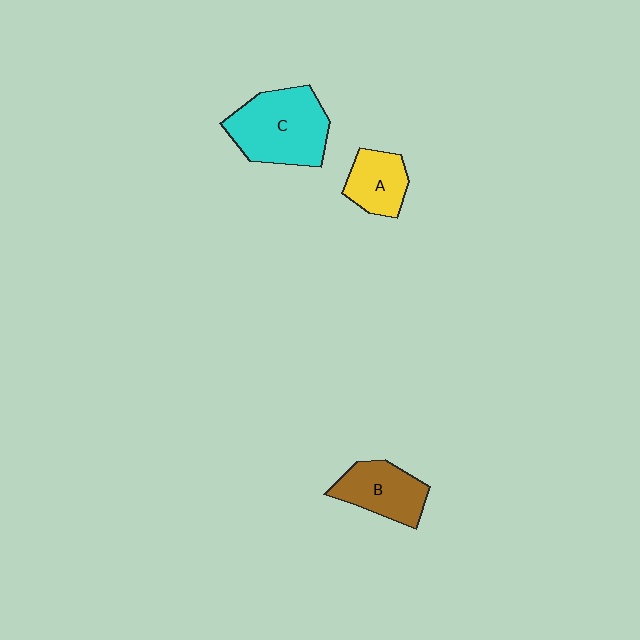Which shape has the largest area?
Shape C (cyan).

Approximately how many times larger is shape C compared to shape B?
Approximately 1.5 times.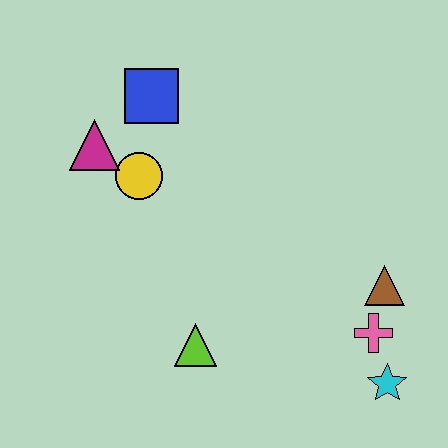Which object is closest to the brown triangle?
The pink cross is closest to the brown triangle.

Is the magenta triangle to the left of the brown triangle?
Yes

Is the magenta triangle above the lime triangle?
Yes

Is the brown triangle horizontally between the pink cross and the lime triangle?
No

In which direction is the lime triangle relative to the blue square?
The lime triangle is below the blue square.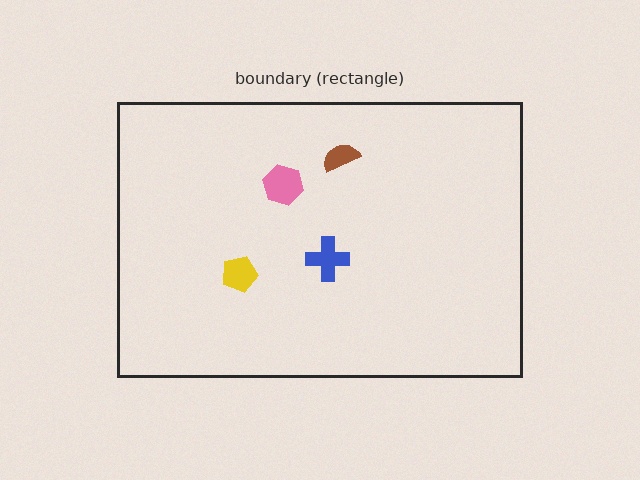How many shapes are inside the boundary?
4 inside, 0 outside.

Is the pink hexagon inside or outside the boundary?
Inside.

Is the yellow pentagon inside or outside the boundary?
Inside.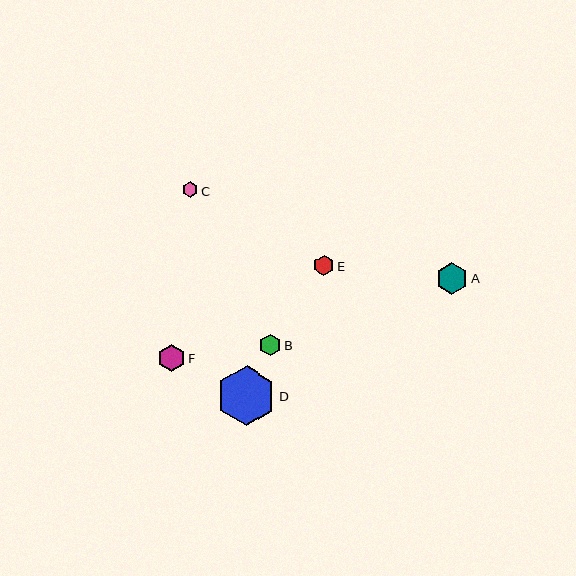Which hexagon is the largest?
Hexagon D is the largest with a size of approximately 60 pixels.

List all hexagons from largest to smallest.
From largest to smallest: D, A, F, B, E, C.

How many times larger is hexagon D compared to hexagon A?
Hexagon D is approximately 1.9 times the size of hexagon A.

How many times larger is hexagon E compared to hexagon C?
Hexagon E is approximately 1.3 times the size of hexagon C.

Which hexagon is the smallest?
Hexagon C is the smallest with a size of approximately 16 pixels.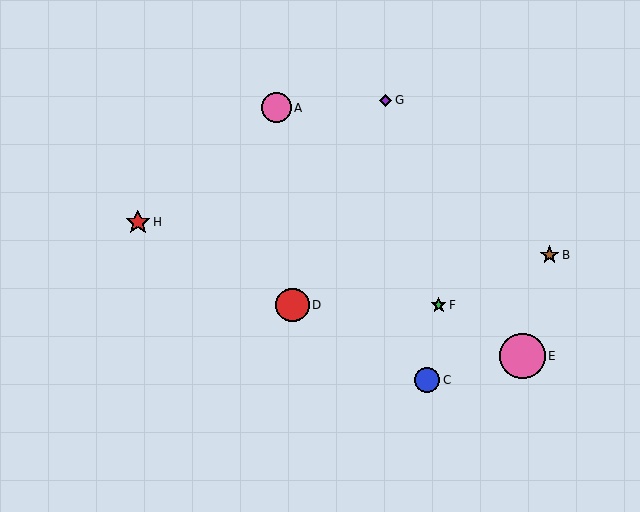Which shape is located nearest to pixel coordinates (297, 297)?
The red circle (labeled D) at (292, 305) is nearest to that location.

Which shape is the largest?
The pink circle (labeled E) is the largest.